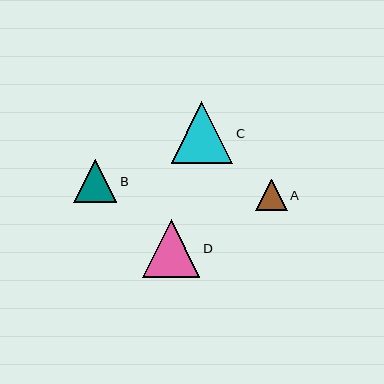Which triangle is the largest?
Triangle C is the largest with a size of approximately 62 pixels.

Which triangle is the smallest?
Triangle A is the smallest with a size of approximately 32 pixels.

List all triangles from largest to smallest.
From largest to smallest: C, D, B, A.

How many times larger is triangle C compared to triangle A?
Triangle C is approximately 2.0 times the size of triangle A.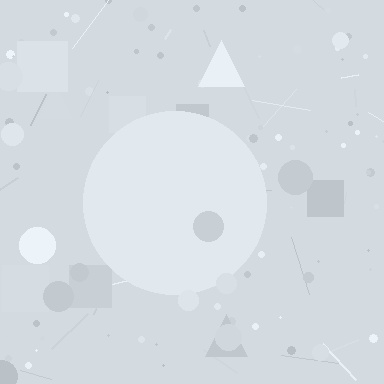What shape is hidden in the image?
A circle is hidden in the image.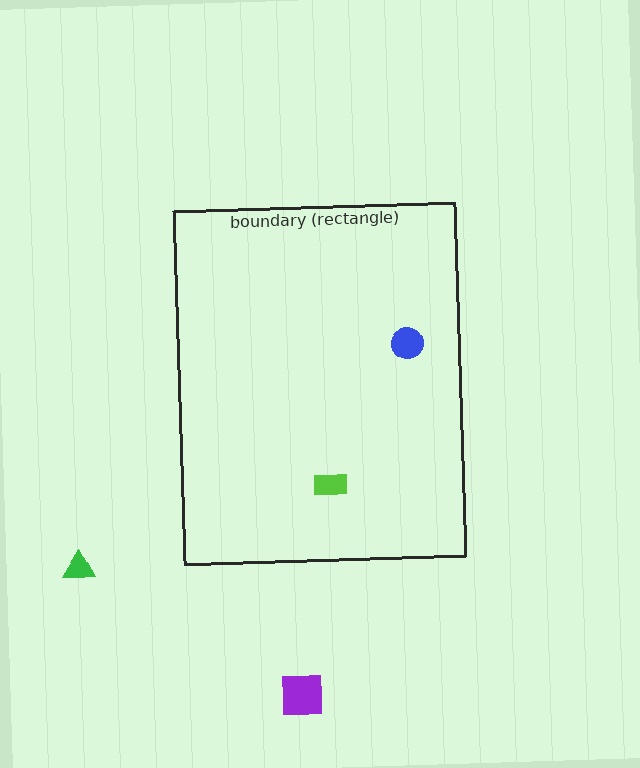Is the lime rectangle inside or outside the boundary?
Inside.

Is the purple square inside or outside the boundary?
Outside.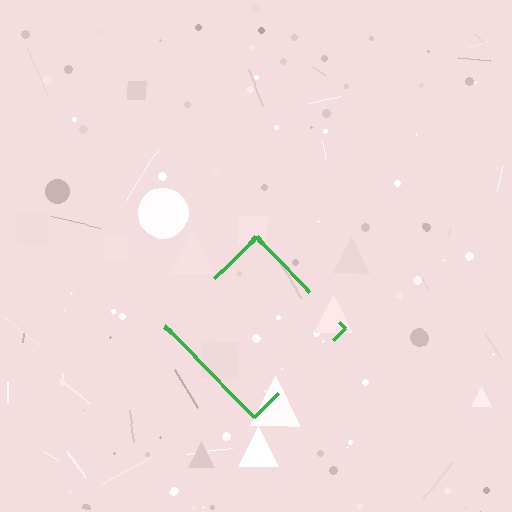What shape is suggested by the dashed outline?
The dashed outline suggests a diamond.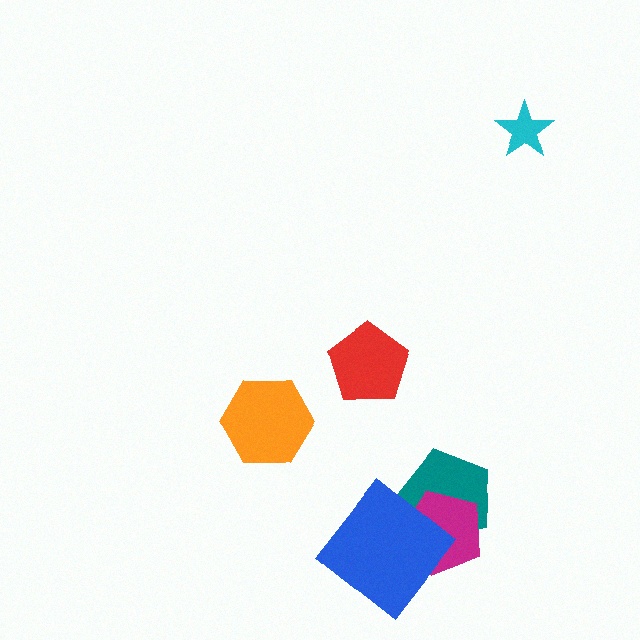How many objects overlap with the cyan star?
0 objects overlap with the cyan star.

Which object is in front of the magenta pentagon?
The blue diamond is in front of the magenta pentagon.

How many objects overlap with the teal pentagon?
2 objects overlap with the teal pentagon.